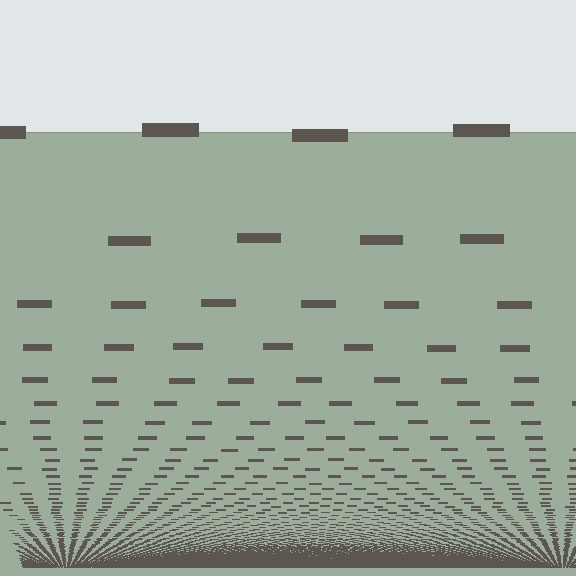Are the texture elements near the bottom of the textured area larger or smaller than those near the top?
Smaller. The gradient is inverted — elements near the bottom are smaller and denser.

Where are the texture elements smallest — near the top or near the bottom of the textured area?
Near the bottom.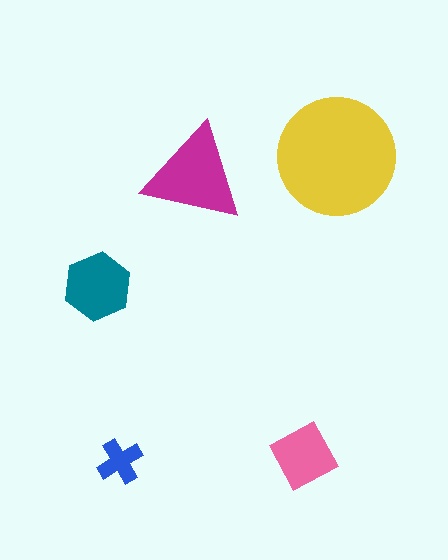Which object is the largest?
The yellow circle.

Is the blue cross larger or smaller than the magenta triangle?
Smaller.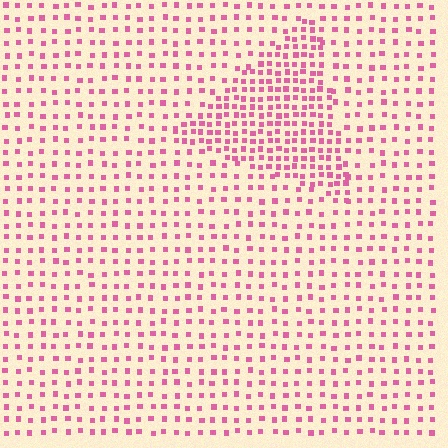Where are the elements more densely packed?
The elements are more densely packed inside the triangle boundary.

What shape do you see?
I see a triangle.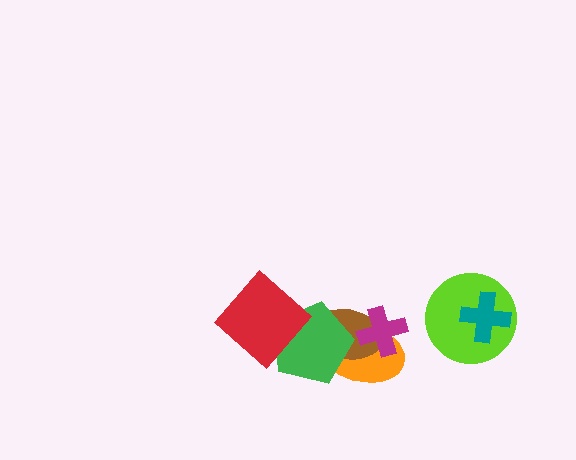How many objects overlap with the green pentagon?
3 objects overlap with the green pentagon.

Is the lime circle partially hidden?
Yes, it is partially covered by another shape.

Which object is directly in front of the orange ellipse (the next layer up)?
The brown ellipse is directly in front of the orange ellipse.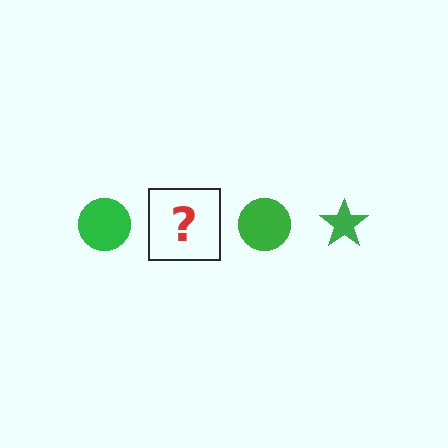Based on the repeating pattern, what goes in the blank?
The blank should be a green star.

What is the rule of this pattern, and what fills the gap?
The rule is that the pattern cycles through circle, star shapes in green. The gap should be filled with a green star.